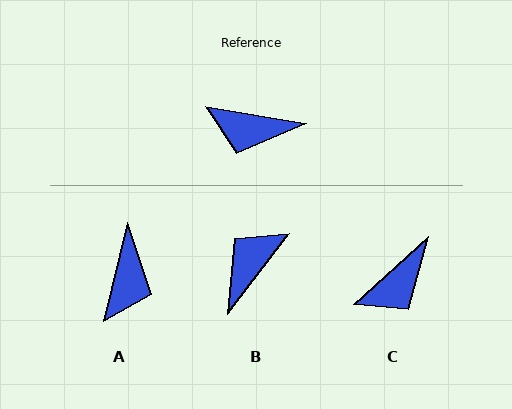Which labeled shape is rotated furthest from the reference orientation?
B, about 118 degrees away.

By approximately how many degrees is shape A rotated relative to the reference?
Approximately 85 degrees counter-clockwise.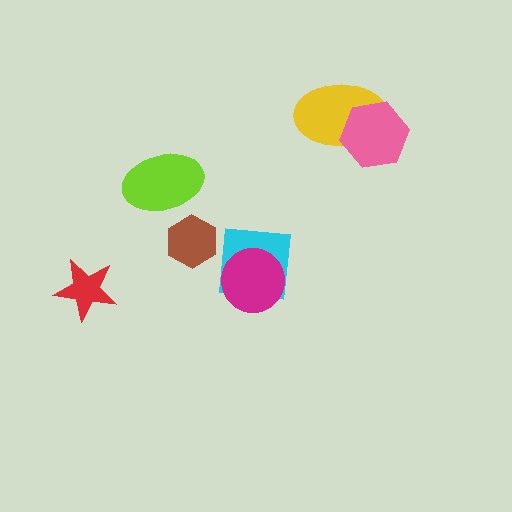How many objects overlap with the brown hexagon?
0 objects overlap with the brown hexagon.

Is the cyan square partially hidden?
Yes, it is partially covered by another shape.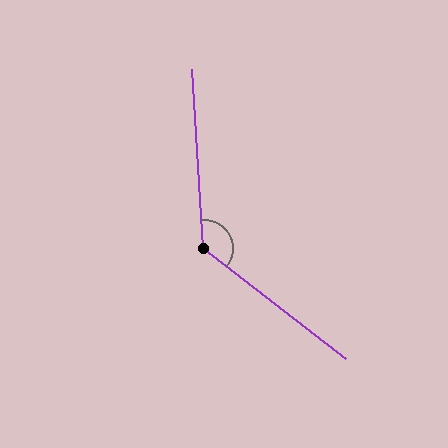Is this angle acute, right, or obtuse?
It is obtuse.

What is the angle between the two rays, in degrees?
Approximately 131 degrees.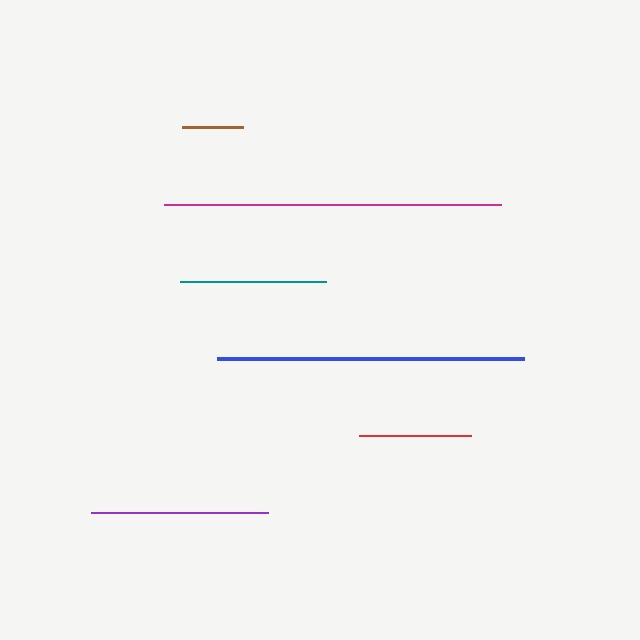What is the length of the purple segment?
The purple segment is approximately 177 pixels long.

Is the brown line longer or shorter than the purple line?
The purple line is longer than the brown line.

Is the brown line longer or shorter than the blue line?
The blue line is longer than the brown line.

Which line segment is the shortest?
The brown line is the shortest at approximately 61 pixels.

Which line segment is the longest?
The magenta line is the longest at approximately 337 pixels.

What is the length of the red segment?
The red segment is approximately 112 pixels long.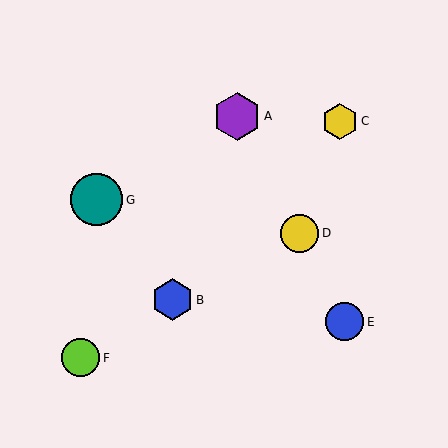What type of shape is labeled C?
Shape C is a yellow hexagon.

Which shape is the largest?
The teal circle (labeled G) is the largest.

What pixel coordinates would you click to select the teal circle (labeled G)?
Click at (96, 200) to select the teal circle G.